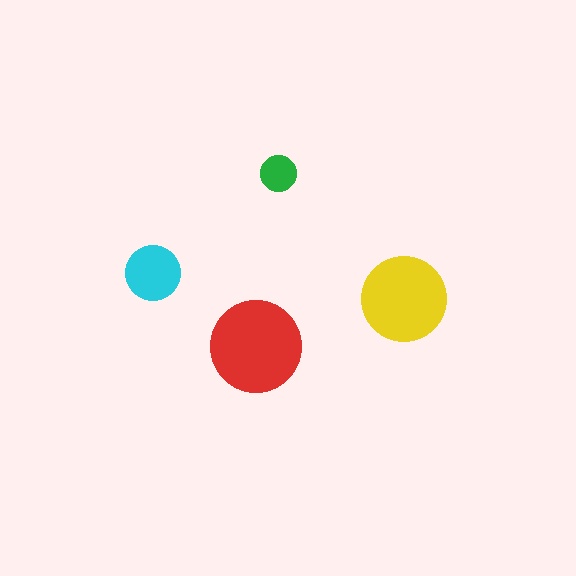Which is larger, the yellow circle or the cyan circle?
The yellow one.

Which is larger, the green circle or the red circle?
The red one.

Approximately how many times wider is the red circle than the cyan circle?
About 1.5 times wider.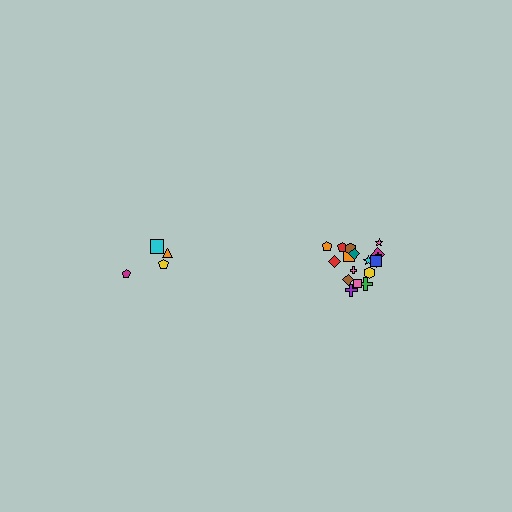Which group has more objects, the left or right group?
The right group.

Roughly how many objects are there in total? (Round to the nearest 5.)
Roughly 20 objects in total.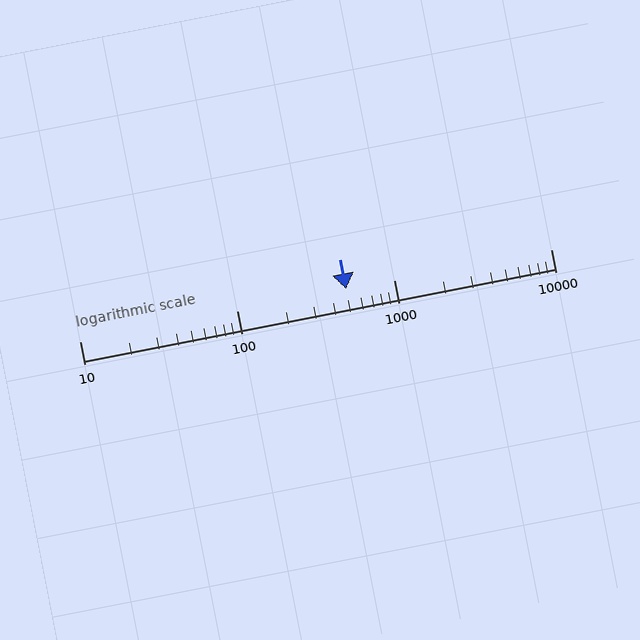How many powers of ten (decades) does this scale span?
The scale spans 3 decades, from 10 to 10000.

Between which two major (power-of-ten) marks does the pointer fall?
The pointer is between 100 and 1000.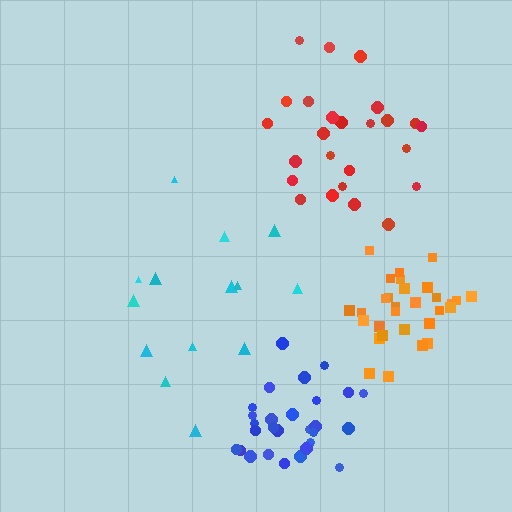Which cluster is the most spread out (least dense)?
Cyan.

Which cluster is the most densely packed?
Orange.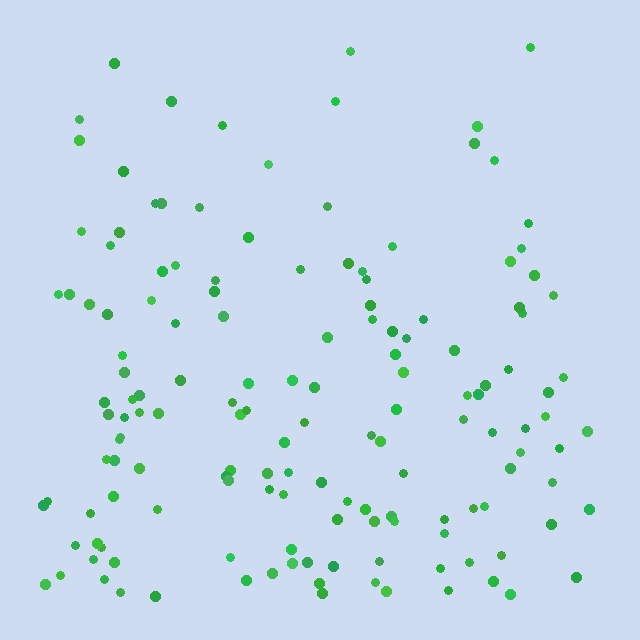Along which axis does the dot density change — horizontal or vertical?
Vertical.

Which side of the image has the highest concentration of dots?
The bottom.